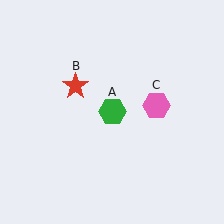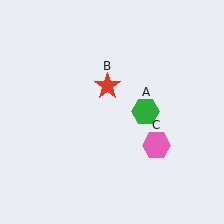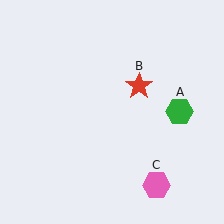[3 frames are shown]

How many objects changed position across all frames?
3 objects changed position: green hexagon (object A), red star (object B), pink hexagon (object C).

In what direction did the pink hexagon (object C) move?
The pink hexagon (object C) moved down.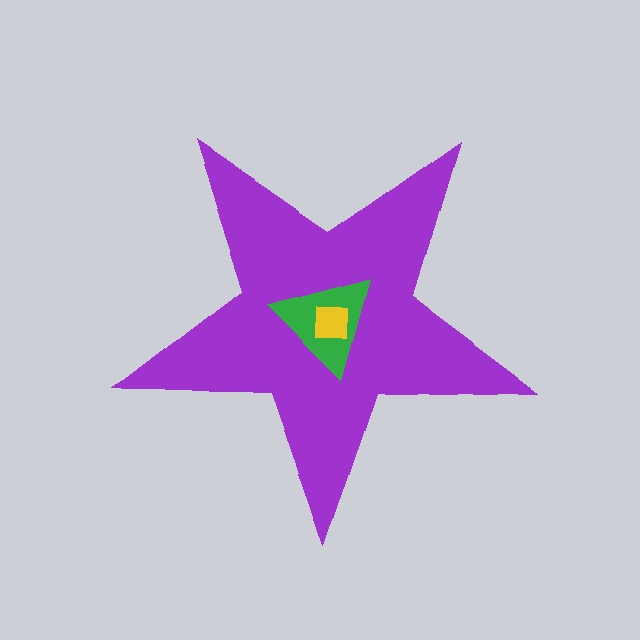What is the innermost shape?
The yellow square.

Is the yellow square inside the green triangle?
Yes.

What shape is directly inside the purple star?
The green triangle.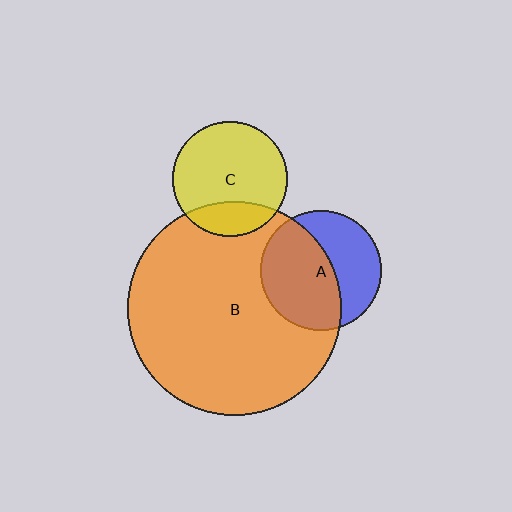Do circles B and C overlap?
Yes.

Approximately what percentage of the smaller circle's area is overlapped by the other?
Approximately 20%.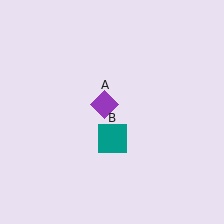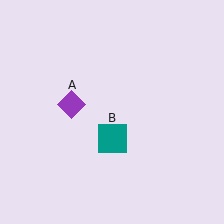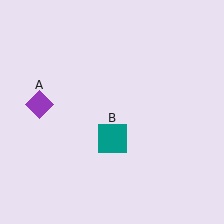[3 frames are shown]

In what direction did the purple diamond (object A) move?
The purple diamond (object A) moved left.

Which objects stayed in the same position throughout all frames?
Teal square (object B) remained stationary.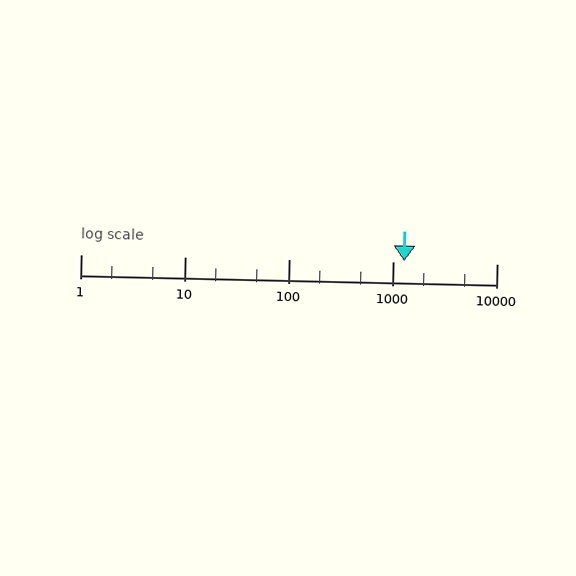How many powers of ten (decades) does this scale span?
The scale spans 4 decades, from 1 to 10000.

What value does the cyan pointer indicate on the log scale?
The pointer indicates approximately 1300.